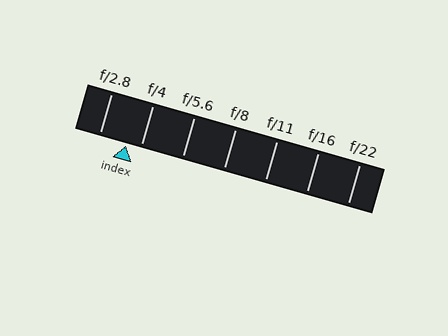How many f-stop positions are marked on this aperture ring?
There are 7 f-stop positions marked.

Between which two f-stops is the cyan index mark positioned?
The index mark is between f/2.8 and f/4.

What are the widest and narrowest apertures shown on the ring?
The widest aperture shown is f/2.8 and the narrowest is f/22.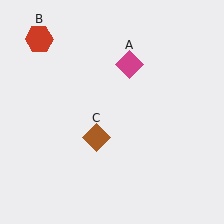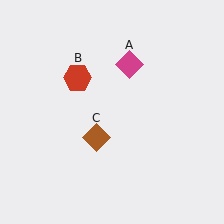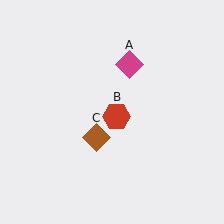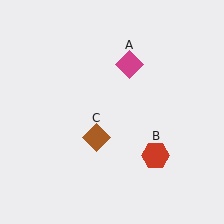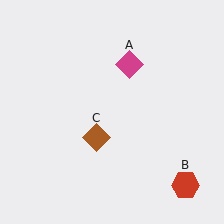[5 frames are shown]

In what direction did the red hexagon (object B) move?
The red hexagon (object B) moved down and to the right.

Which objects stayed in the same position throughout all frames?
Magenta diamond (object A) and brown diamond (object C) remained stationary.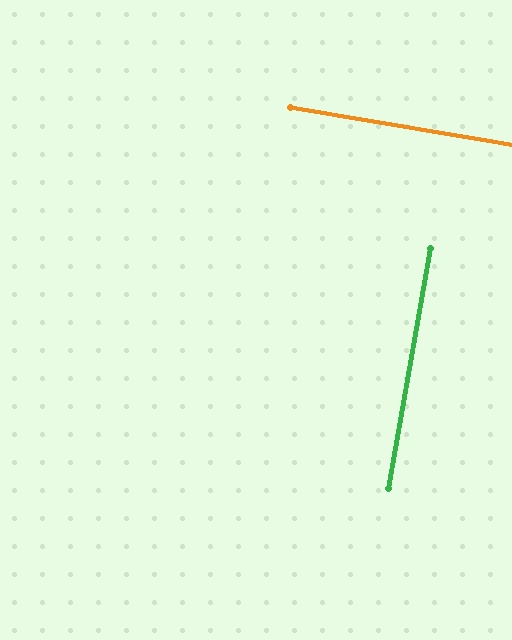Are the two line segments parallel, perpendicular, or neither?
Perpendicular — they meet at approximately 90°.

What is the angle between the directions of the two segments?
Approximately 90 degrees.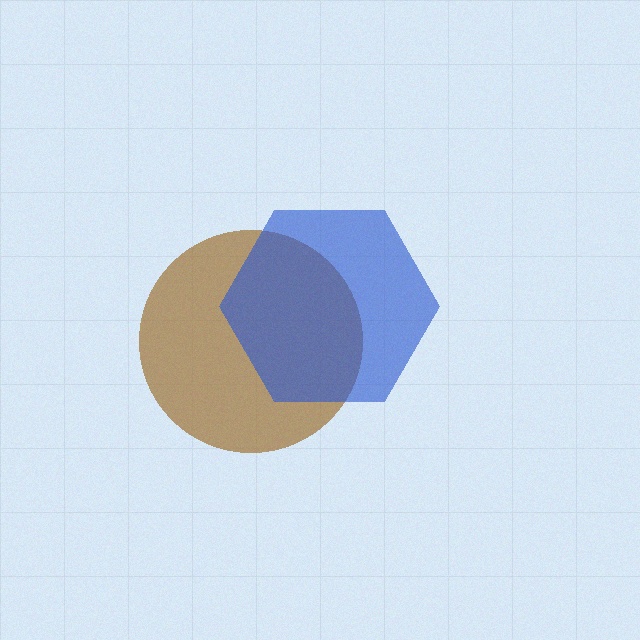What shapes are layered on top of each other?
The layered shapes are: a brown circle, a blue hexagon.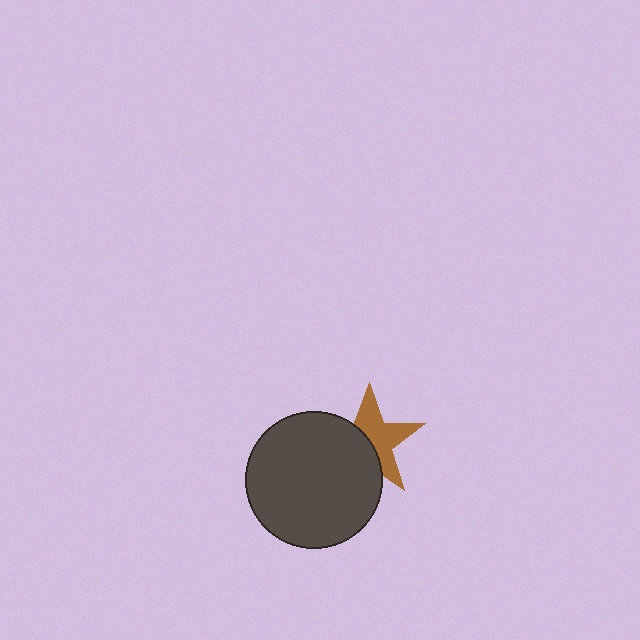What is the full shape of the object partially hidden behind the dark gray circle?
The partially hidden object is a brown star.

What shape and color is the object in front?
The object in front is a dark gray circle.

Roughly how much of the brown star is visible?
About half of it is visible (roughly 54%).